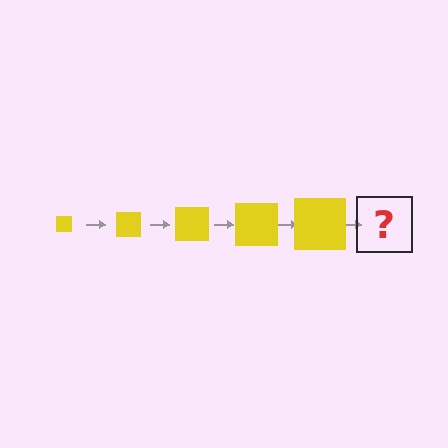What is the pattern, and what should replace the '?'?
The pattern is that the square gets progressively larger each step. The '?' should be a yellow square, larger than the previous one.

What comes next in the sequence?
The next element should be a yellow square, larger than the previous one.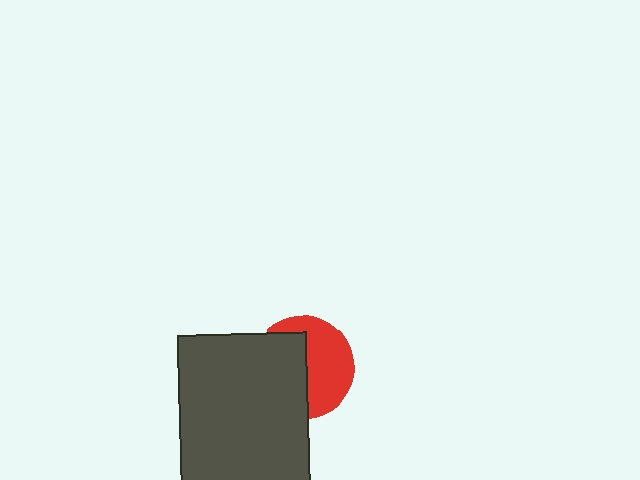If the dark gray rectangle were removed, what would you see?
You would see the complete red circle.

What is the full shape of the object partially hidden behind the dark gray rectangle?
The partially hidden object is a red circle.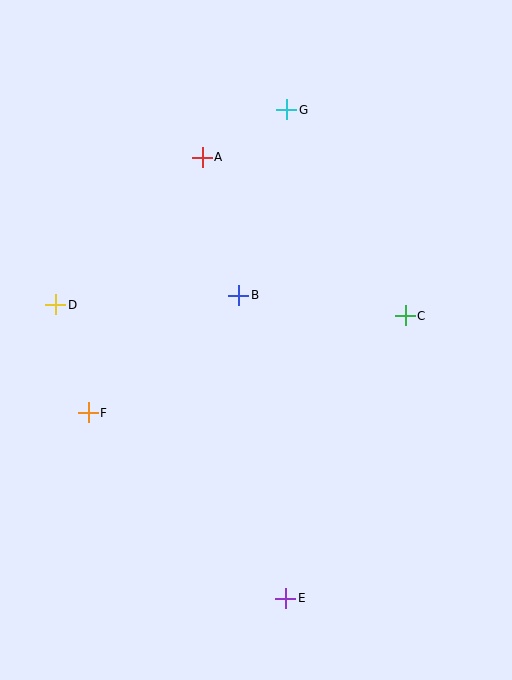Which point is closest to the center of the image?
Point B at (239, 295) is closest to the center.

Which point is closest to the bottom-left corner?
Point F is closest to the bottom-left corner.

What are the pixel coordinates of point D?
Point D is at (56, 305).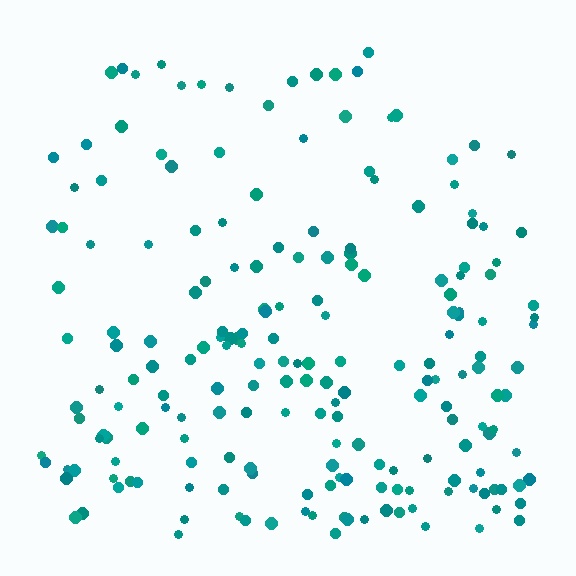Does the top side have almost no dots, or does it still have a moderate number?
Still a moderate number, just noticeably fewer than the bottom.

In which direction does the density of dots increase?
From top to bottom, with the bottom side densest.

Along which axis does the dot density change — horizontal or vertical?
Vertical.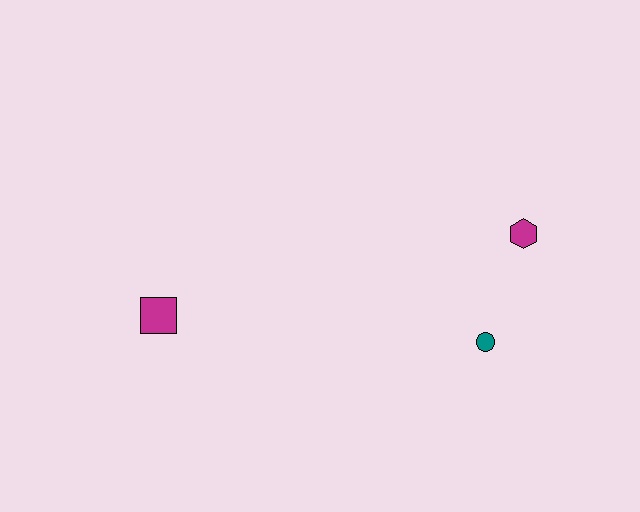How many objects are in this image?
There are 3 objects.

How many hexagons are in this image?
There is 1 hexagon.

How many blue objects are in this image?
There are no blue objects.